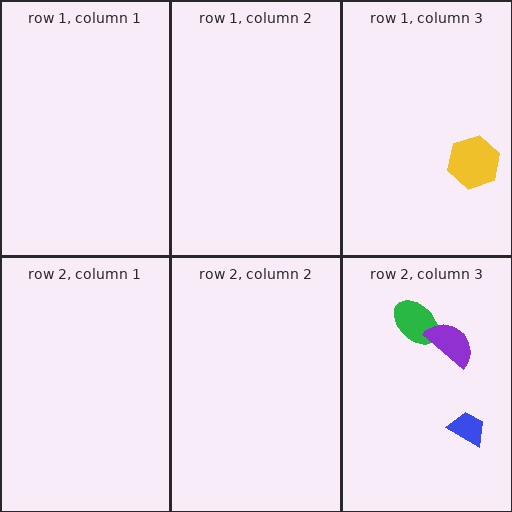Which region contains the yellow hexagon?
The row 1, column 3 region.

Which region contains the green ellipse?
The row 2, column 3 region.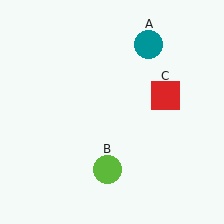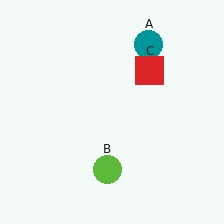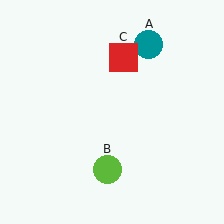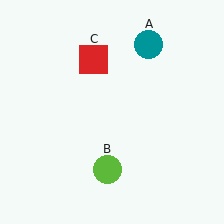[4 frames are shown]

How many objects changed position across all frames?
1 object changed position: red square (object C).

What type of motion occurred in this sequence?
The red square (object C) rotated counterclockwise around the center of the scene.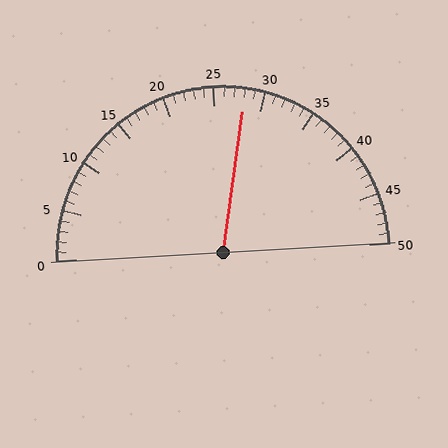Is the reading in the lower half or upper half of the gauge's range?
The reading is in the upper half of the range (0 to 50).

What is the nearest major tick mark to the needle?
The nearest major tick mark is 30.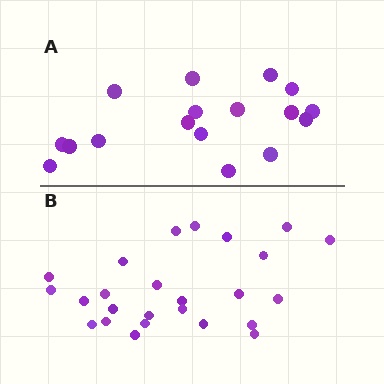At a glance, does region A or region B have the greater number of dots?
Region B (the bottom region) has more dots.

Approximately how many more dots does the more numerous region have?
Region B has roughly 8 or so more dots than region A.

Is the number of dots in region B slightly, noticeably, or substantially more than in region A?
Region B has substantially more. The ratio is roughly 1.5 to 1.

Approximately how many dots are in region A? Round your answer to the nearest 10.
About 20 dots. (The exact count is 17, which rounds to 20.)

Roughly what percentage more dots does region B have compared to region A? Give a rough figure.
About 45% more.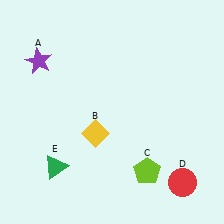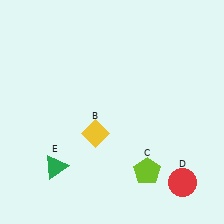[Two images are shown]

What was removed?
The purple star (A) was removed in Image 2.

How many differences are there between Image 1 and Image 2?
There is 1 difference between the two images.